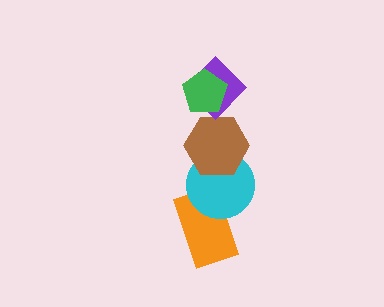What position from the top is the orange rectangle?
The orange rectangle is 5th from the top.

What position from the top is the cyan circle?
The cyan circle is 4th from the top.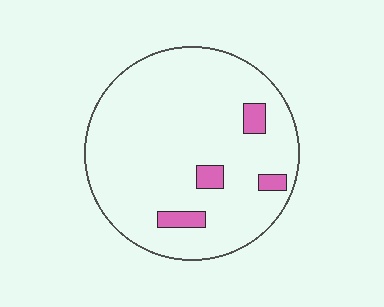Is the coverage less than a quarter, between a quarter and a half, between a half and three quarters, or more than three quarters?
Less than a quarter.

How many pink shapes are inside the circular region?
4.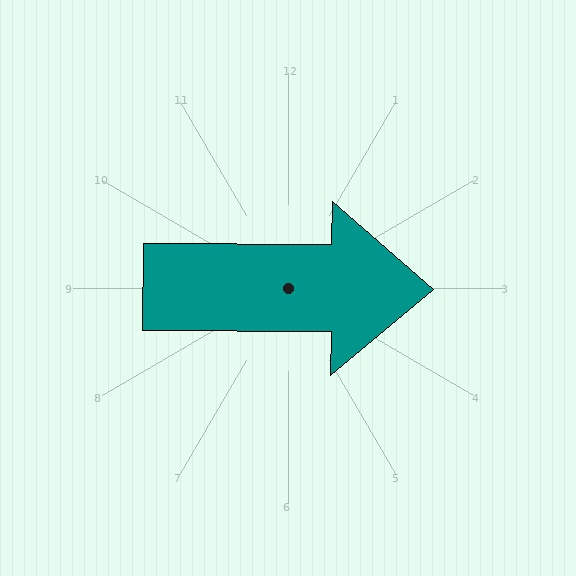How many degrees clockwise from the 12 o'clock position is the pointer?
Approximately 90 degrees.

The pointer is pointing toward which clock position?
Roughly 3 o'clock.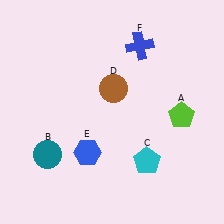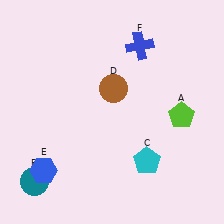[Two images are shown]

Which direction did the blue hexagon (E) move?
The blue hexagon (E) moved left.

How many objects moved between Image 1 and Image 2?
2 objects moved between the two images.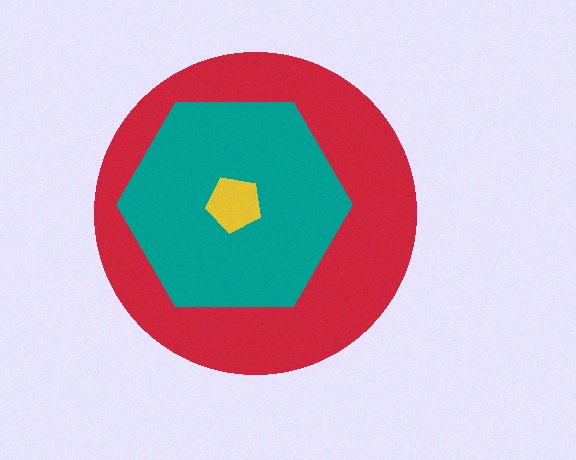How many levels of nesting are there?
3.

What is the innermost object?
The yellow pentagon.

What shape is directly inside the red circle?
The teal hexagon.